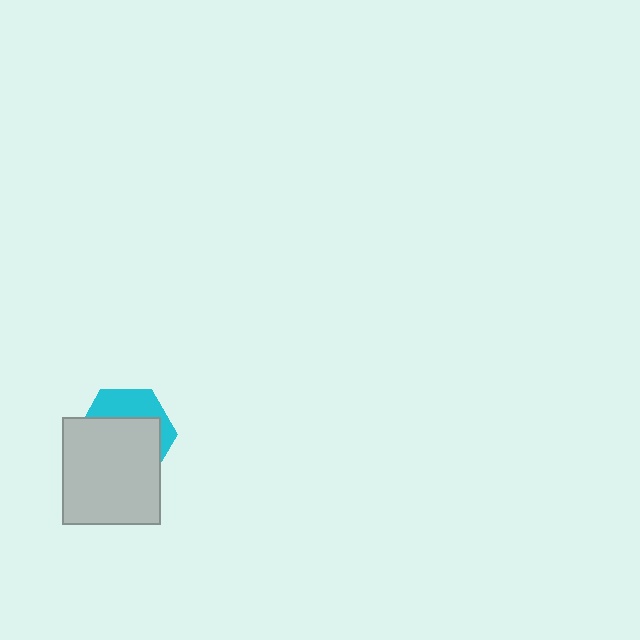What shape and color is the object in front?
The object in front is a light gray rectangle.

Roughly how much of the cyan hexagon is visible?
A small part of it is visible (roughly 34%).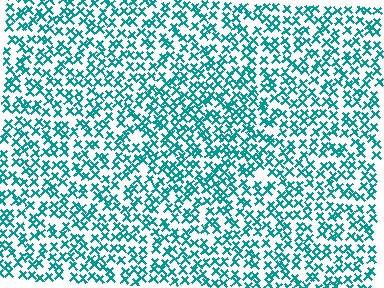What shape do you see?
I see a circle.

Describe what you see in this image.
The image contains small teal elements arranged at two different densities. A circle-shaped region is visible where the elements are more densely packed than the surrounding area.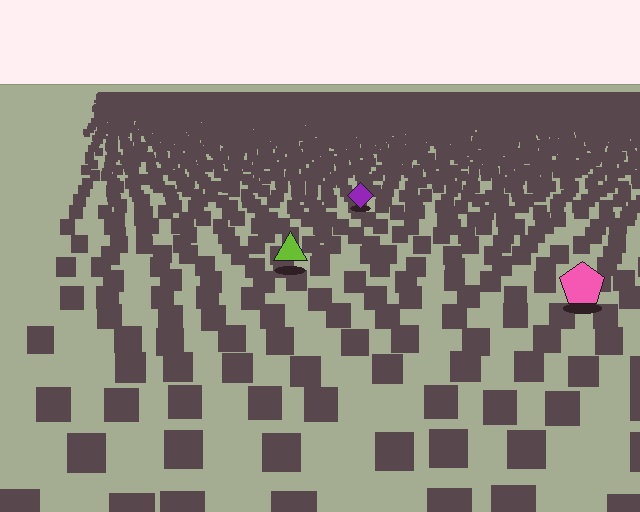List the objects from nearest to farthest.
From nearest to farthest: the pink pentagon, the lime triangle, the purple diamond.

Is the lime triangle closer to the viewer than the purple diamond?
Yes. The lime triangle is closer — you can tell from the texture gradient: the ground texture is coarser near it.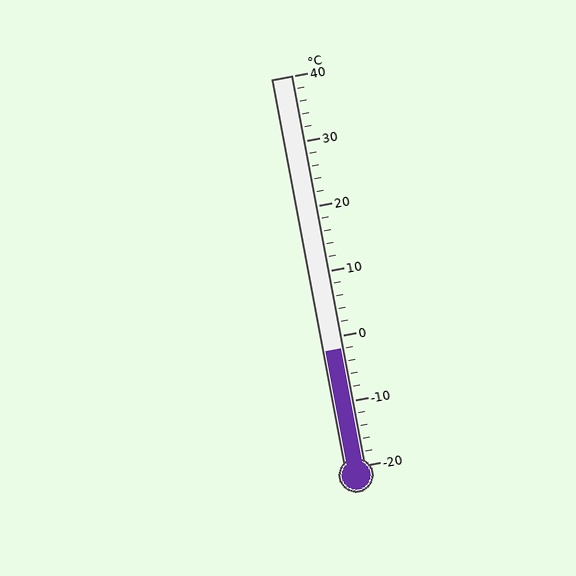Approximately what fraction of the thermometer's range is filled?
The thermometer is filled to approximately 30% of its range.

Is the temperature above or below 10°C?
The temperature is below 10°C.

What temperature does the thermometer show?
The thermometer shows approximately -2°C.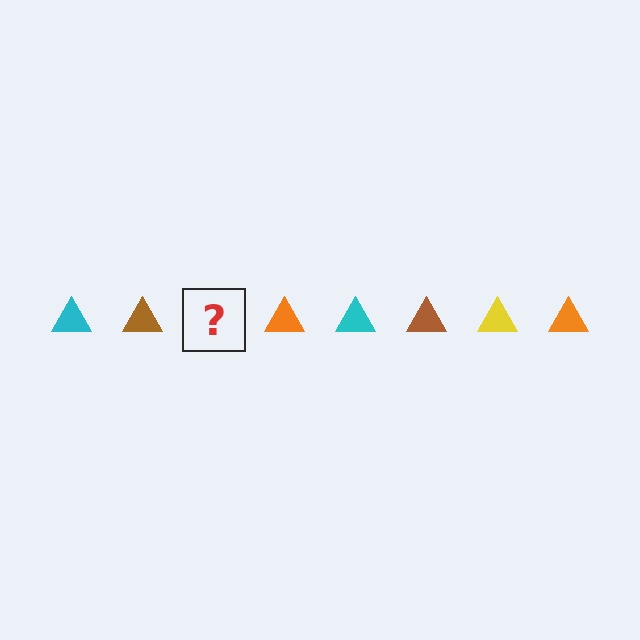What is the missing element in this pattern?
The missing element is a yellow triangle.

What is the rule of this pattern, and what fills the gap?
The rule is that the pattern cycles through cyan, brown, yellow, orange triangles. The gap should be filled with a yellow triangle.